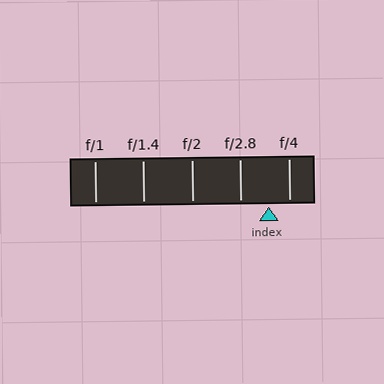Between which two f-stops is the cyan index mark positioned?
The index mark is between f/2.8 and f/4.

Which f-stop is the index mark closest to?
The index mark is closest to f/4.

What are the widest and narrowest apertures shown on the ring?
The widest aperture shown is f/1 and the narrowest is f/4.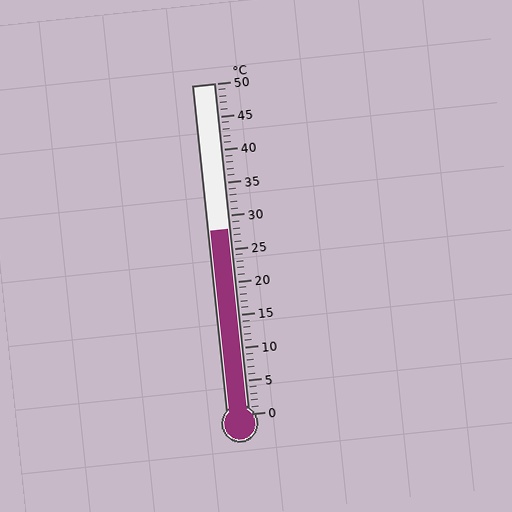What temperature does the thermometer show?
The thermometer shows approximately 28°C.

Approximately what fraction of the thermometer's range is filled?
The thermometer is filled to approximately 55% of its range.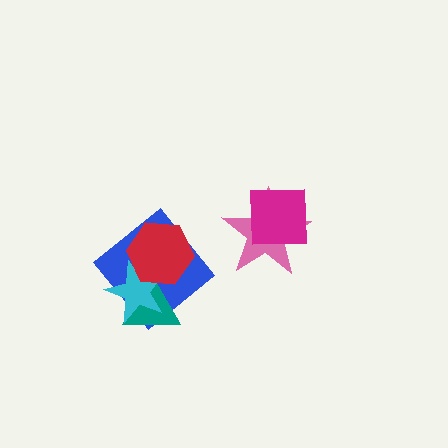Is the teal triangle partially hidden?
Yes, it is partially covered by another shape.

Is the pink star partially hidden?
Yes, it is partially covered by another shape.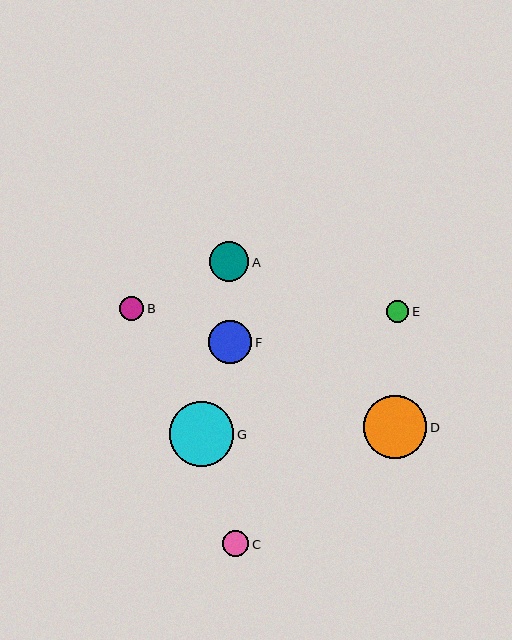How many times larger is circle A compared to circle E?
Circle A is approximately 1.8 times the size of circle E.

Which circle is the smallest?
Circle E is the smallest with a size of approximately 22 pixels.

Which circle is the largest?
Circle G is the largest with a size of approximately 65 pixels.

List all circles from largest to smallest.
From largest to smallest: G, D, F, A, C, B, E.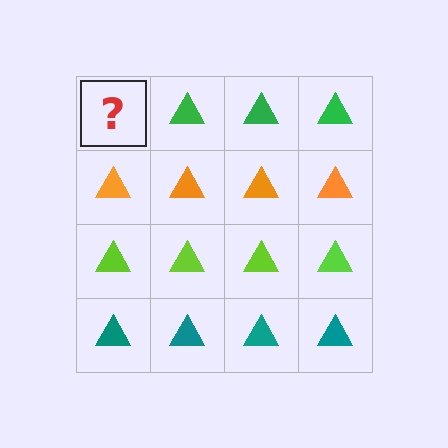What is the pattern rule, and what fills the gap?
The rule is that each row has a consistent color. The gap should be filled with a green triangle.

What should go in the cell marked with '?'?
The missing cell should contain a green triangle.